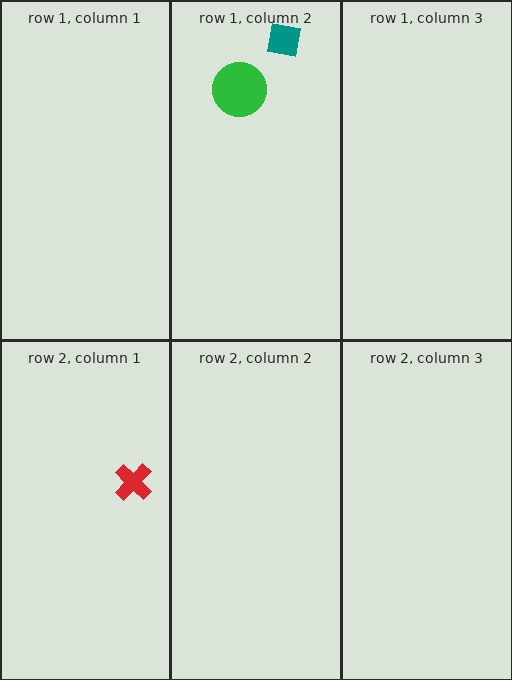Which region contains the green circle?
The row 1, column 2 region.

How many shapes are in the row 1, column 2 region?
2.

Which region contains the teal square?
The row 1, column 2 region.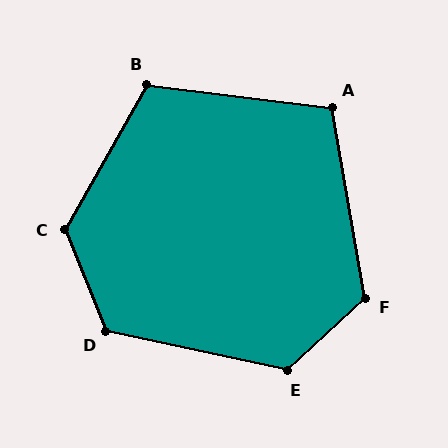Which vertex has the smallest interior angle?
A, at approximately 107 degrees.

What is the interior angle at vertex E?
Approximately 125 degrees (obtuse).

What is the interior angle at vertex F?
Approximately 123 degrees (obtuse).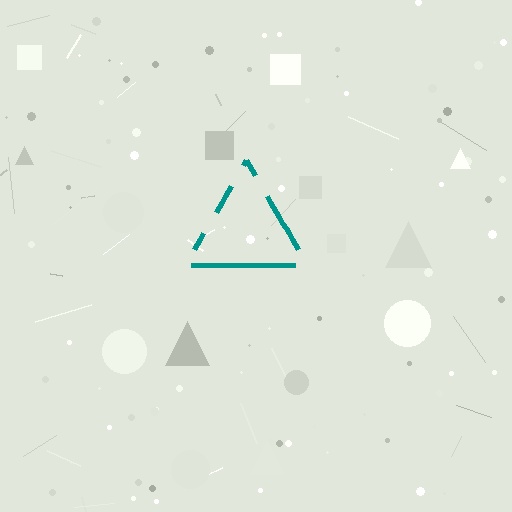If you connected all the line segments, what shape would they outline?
They would outline a triangle.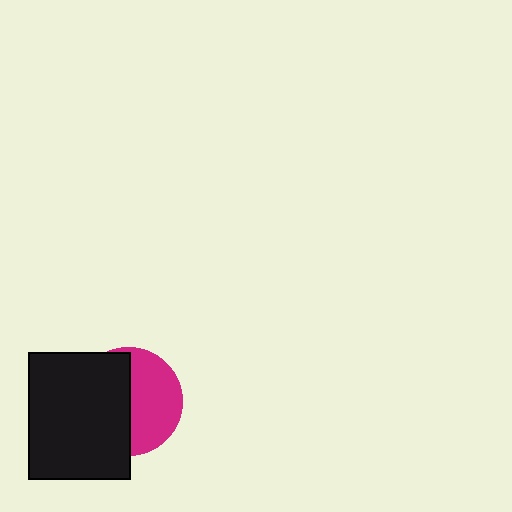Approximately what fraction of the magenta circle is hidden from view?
Roughly 53% of the magenta circle is hidden behind the black rectangle.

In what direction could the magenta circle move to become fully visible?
The magenta circle could move right. That would shift it out from behind the black rectangle entirely.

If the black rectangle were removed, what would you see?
You would see the complete magenta circle.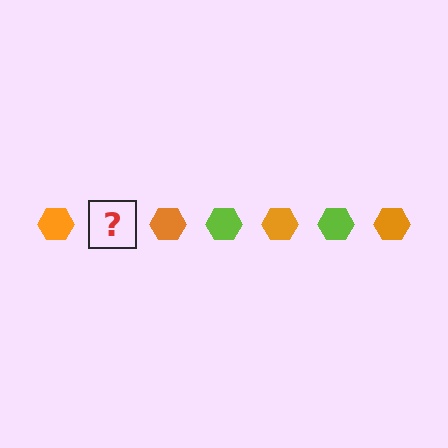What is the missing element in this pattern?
The missing element is a lime hexagon.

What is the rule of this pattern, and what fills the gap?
The rule is that the pattern cycles through orange, lime hexagons. The gap should be filled with a lime hexagon.